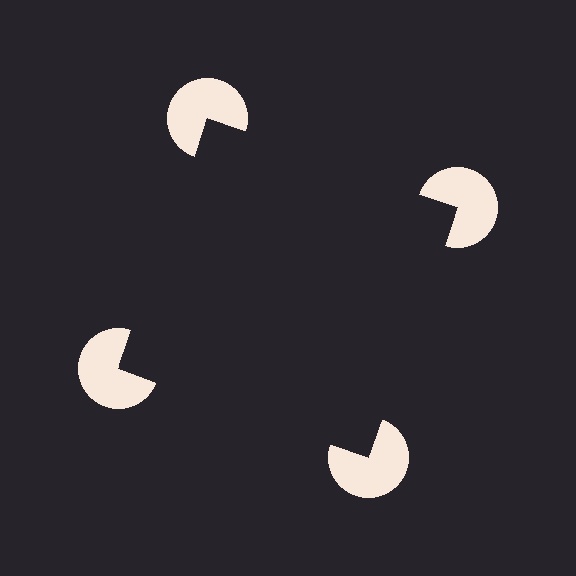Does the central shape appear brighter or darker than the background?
It typically appears slightly darker than the background, even though no actual brightness change is drawn.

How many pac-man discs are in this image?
There are 4 — one at each vertex of the illusory square.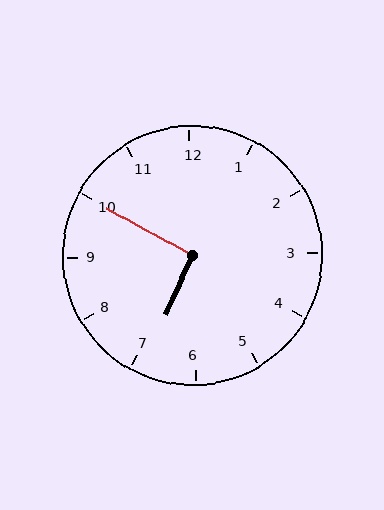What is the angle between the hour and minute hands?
Approximately 95 degrees.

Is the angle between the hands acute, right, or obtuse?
It is right.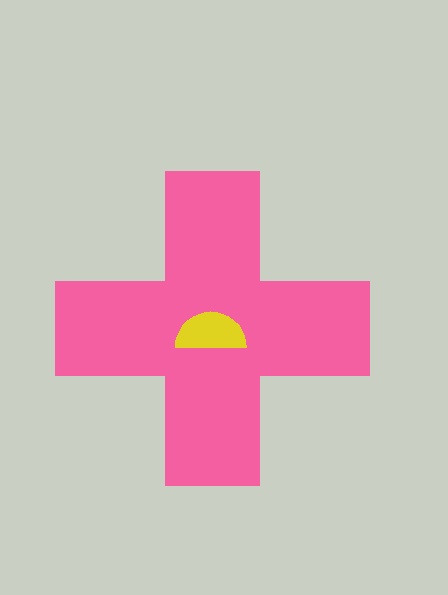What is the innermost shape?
The yellow semicircle.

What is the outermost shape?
The pink cross.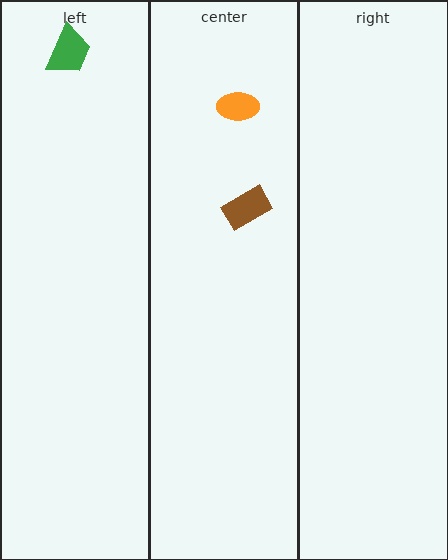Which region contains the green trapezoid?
The left region.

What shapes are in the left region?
The green trapezoid.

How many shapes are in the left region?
1.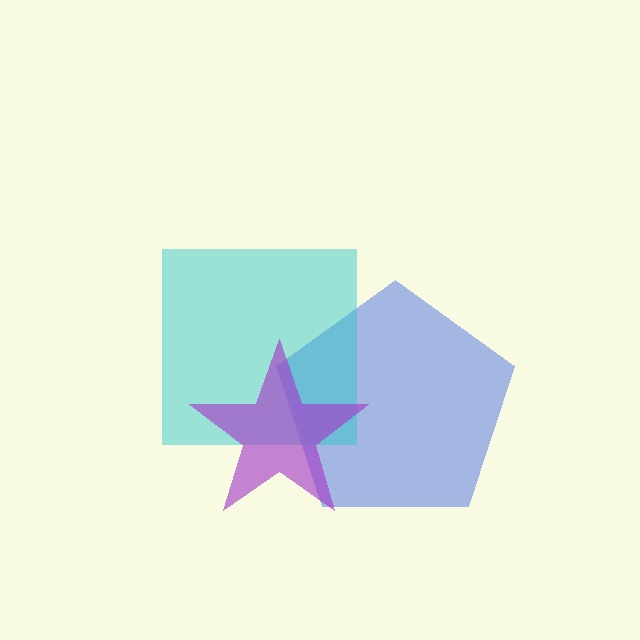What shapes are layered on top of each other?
The layered shapes are: a blue pentagon, a cyan square, a purple star.